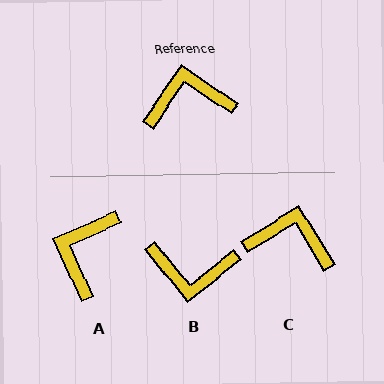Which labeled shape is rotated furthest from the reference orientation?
B, about 163 degrees away.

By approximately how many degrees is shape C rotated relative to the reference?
Approximately 24 degrees clockwise.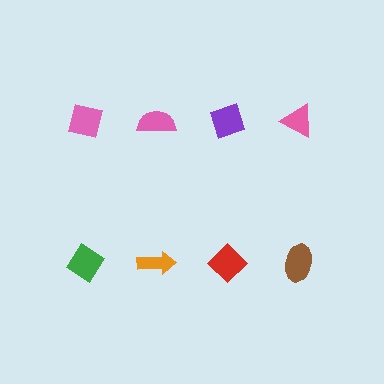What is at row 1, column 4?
A pink triangle.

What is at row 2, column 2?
An orange arrow.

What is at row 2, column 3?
A red diamond.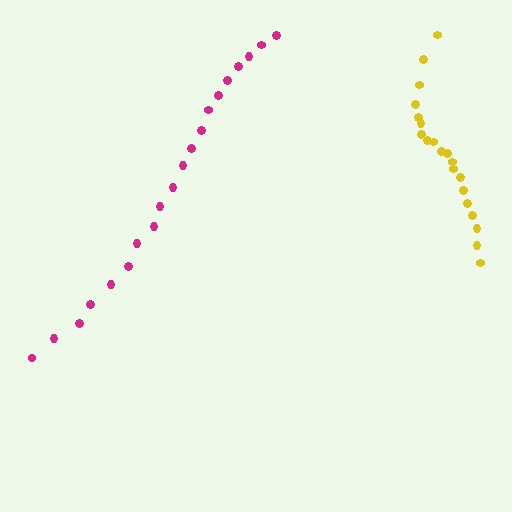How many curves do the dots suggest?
There are 2 distinct paths.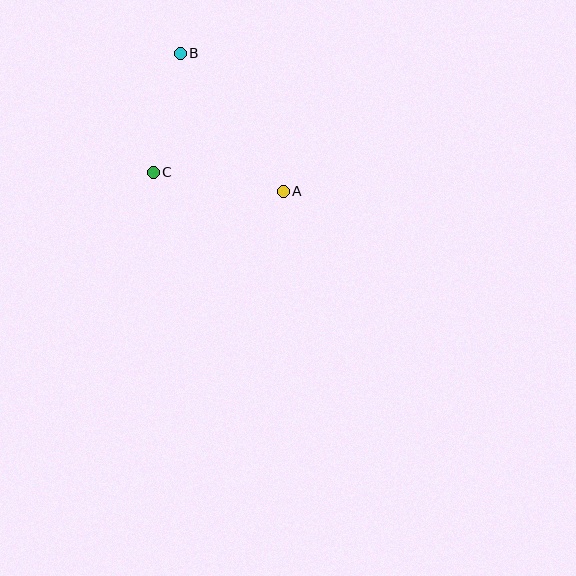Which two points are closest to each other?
Points B and C are closest to each other.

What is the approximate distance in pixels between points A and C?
The distance between A and C is approximately 132 pixels.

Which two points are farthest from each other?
Points A and B are farthest from each other.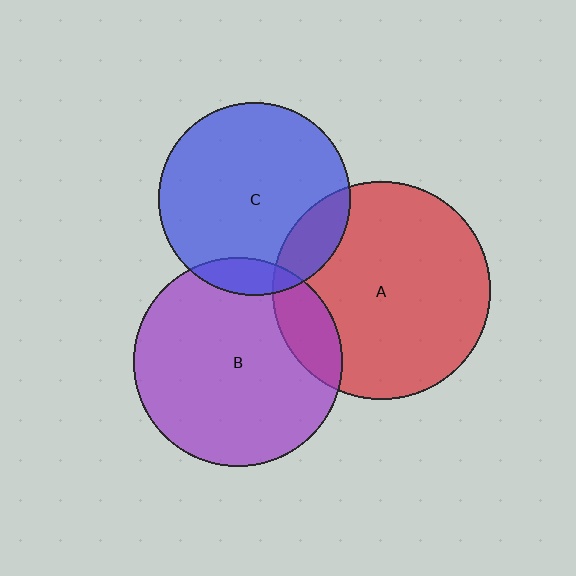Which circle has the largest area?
Circle A (red).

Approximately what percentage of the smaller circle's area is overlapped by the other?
Approximately 10%.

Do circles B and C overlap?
Yes.